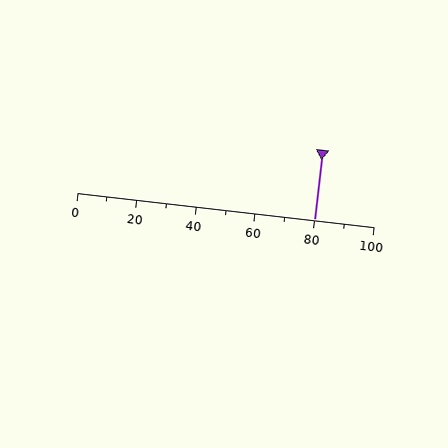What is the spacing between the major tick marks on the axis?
The major ticks are spaced 20 apart.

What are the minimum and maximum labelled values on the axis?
The axis runs from 0 to 100.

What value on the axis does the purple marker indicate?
The marker indicates approximately 80.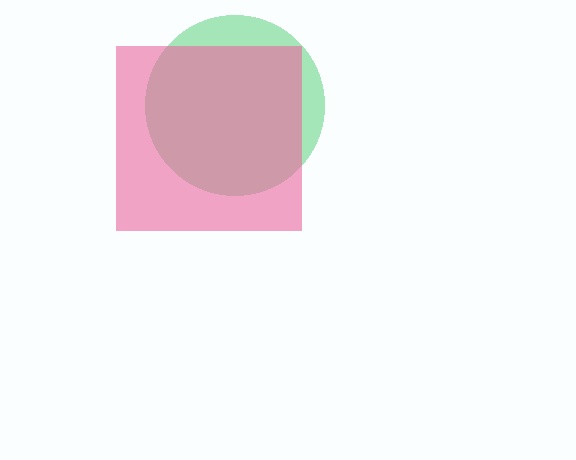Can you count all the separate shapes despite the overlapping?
Yes, there are 2 separate shapes.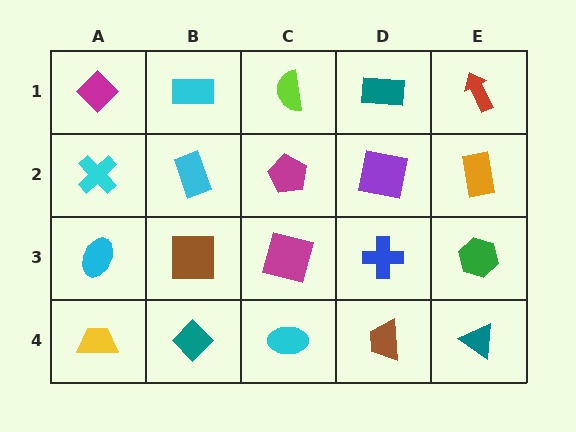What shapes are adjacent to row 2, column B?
A cyan rectangle (row 1, column B), a brown square (row 3, column B), a cyan cross (row 2, column A), a magenta pentagon (row 2, column C).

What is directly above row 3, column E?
An orange rectangle.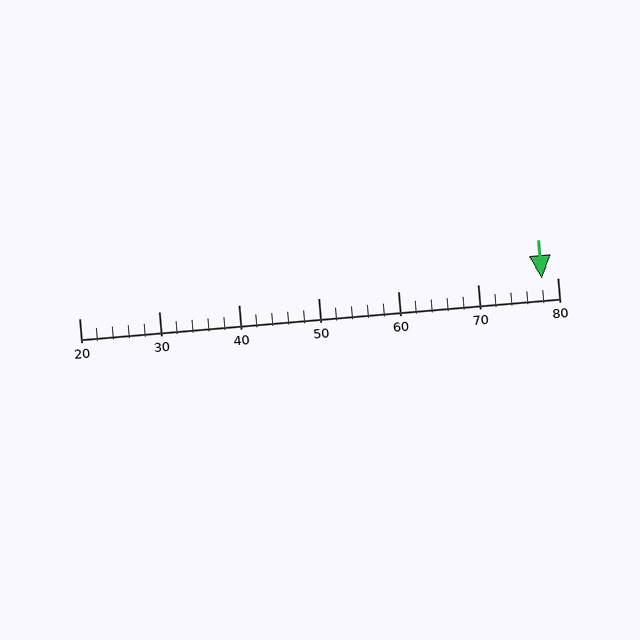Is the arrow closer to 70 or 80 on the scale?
The arrow is closer to 80.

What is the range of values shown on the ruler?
The ruler shows values from 20 to 80.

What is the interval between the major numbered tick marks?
The major tick marks are spaced 10 units apart.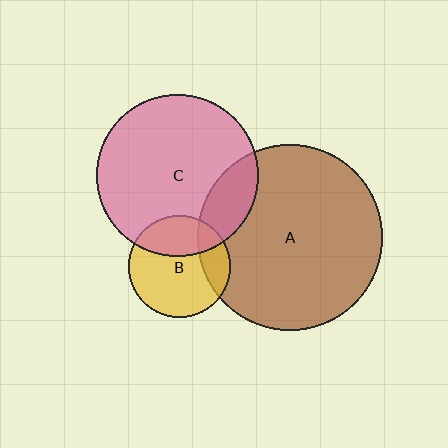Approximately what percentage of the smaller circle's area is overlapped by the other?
Approximately 20%.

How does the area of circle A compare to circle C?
Approximately 1.3 times.